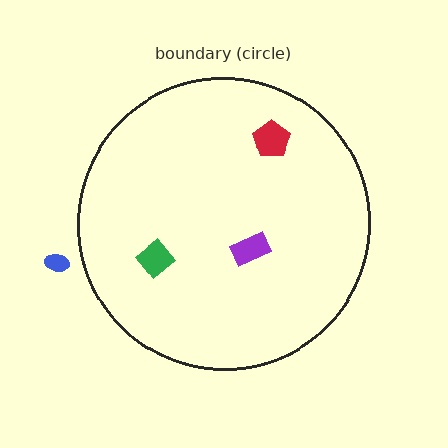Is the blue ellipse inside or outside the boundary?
Outside.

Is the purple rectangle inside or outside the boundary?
Inside.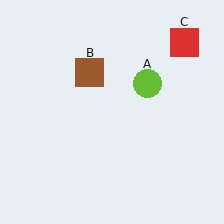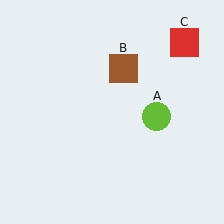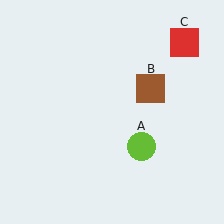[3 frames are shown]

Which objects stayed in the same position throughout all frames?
Red square (object C) remained stationary.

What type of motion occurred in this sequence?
The lime circle (object A), brown square (object B) rotated clockwise around the center of the scene.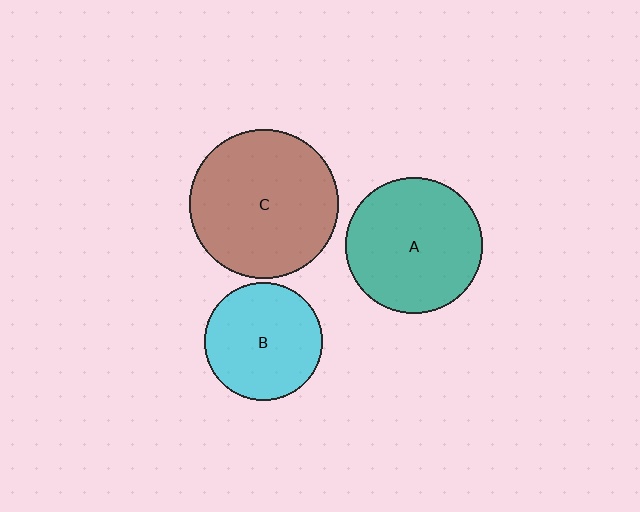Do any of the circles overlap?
No, none of the circles overlap.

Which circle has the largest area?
Circle C (brown).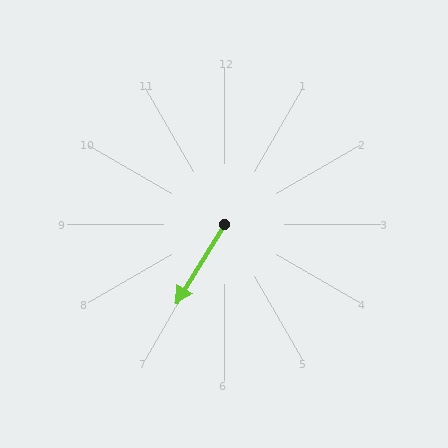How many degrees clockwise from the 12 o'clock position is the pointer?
Approximately 211 degrees.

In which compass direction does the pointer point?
Southwest.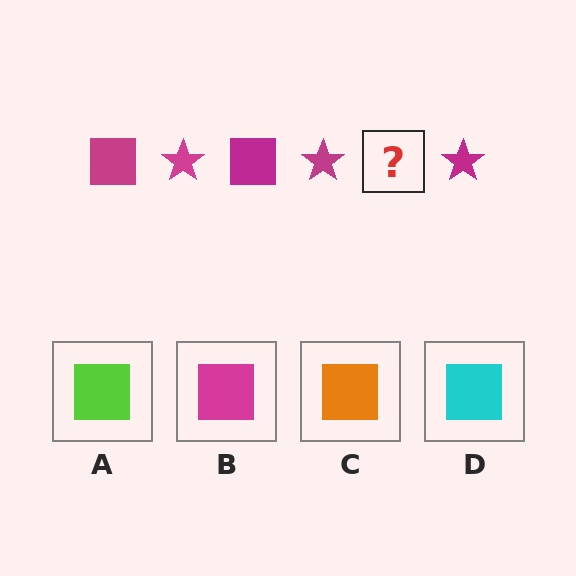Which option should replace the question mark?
Option B.